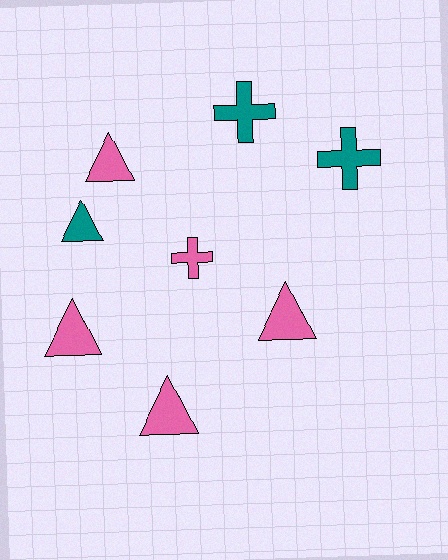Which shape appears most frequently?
Triangle, with 5 objects.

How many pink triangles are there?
There are 4 pink triangles.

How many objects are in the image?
There are 8 objects.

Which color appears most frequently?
Pink, with 5 objects.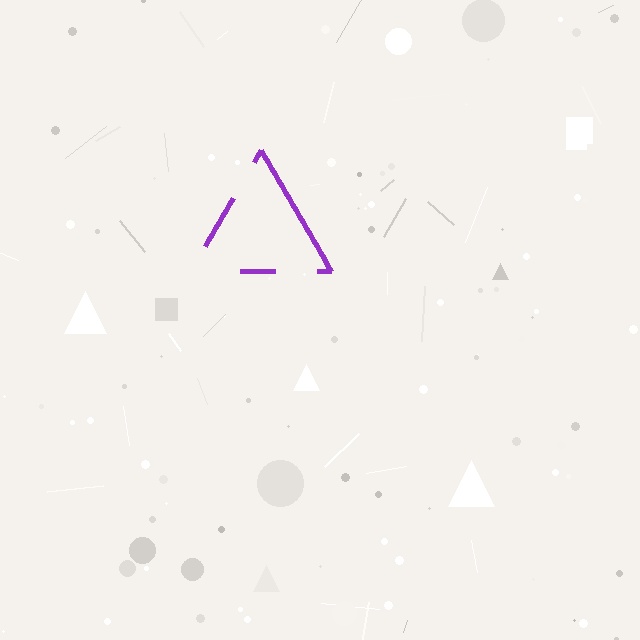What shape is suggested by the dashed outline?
The dashed outline suggests a triangle.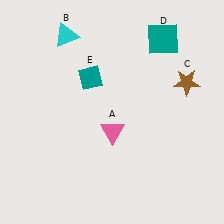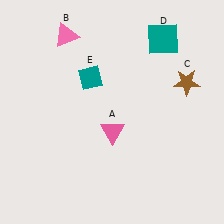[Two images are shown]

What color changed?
The triangle (B) changed from cyan in Image 1 to pink in Image 2.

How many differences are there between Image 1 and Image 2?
There is 1 difference between the two images.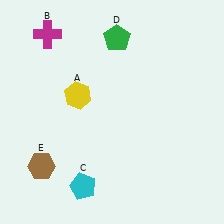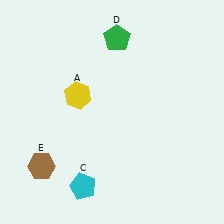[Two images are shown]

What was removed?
The magenta cross (B) was removed in Image 2.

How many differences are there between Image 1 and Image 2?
There is 1 difference between the two images.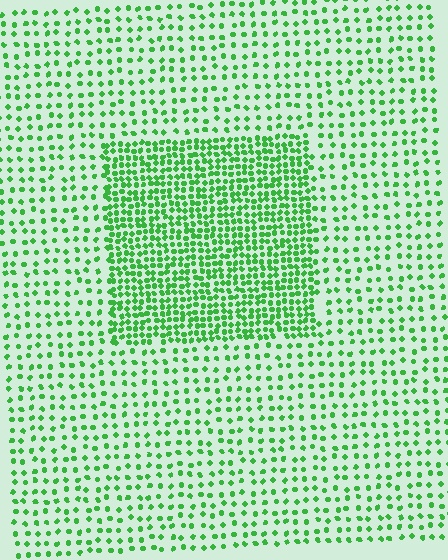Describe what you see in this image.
The image contains small green elements arranged at two different densities. A rectangle-shaped region is visible where the elements are more densely packed than the surrounding area.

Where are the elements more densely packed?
The elements are more densely packed inside the rectangle boundary.